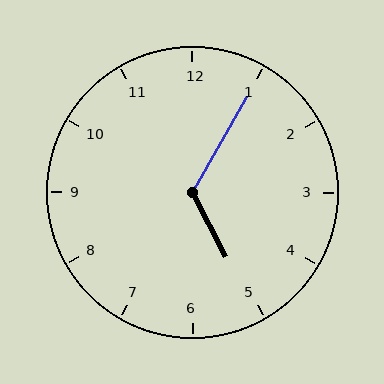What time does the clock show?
5:05.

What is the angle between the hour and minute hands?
Approximately 122 degrees.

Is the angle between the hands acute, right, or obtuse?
It is obtuse.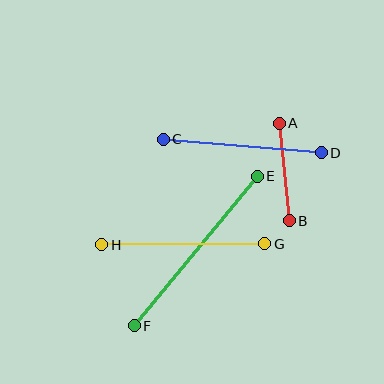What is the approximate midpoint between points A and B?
The midpoint is at approximately (284, 172) pixels.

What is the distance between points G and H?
The distance is approximately 163 pixels.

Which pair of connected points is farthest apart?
Points E and F are farthest apart.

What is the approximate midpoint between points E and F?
The midpoint is at approximately (196, 251) pixels.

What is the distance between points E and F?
The distance is approximately 194 pixels.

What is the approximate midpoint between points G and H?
The midpoint is at approximately (183, 244) pixels.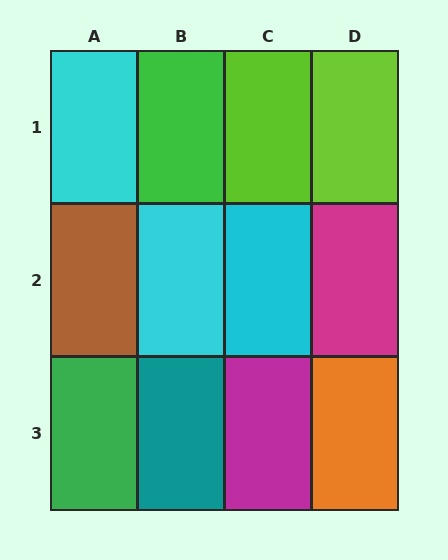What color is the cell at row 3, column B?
Teal.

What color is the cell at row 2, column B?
Cyan.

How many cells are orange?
1 cell is orange.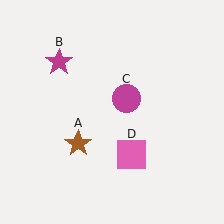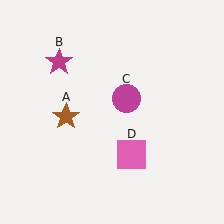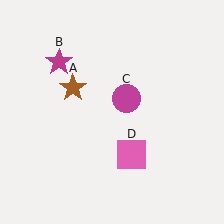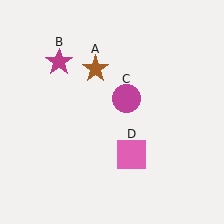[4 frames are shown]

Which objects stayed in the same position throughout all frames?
Magenta star (object B) and magenta circle (object C) and pink square (object D) remained stationary.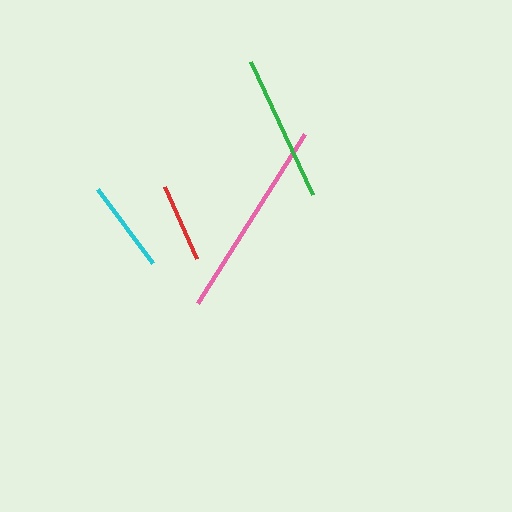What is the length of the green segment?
The green segment is approximately 146 pixels long.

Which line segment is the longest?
The pink line is the longest at approximately 200 pixels.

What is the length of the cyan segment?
The cyan segment is approximately 92 pixels long.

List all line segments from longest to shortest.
From longest to shortest: pink, green, cyan, red.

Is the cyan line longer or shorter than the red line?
The cyan line is longer than the red line.